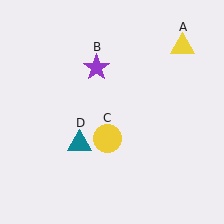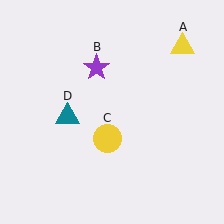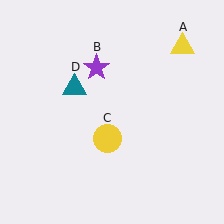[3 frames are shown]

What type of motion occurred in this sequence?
The teal triangle (object D) rotated clockwise around the center of the scene.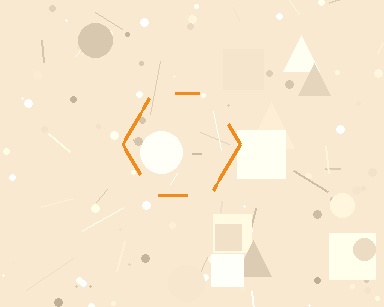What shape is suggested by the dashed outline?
The dashed outline suggests a hexagon.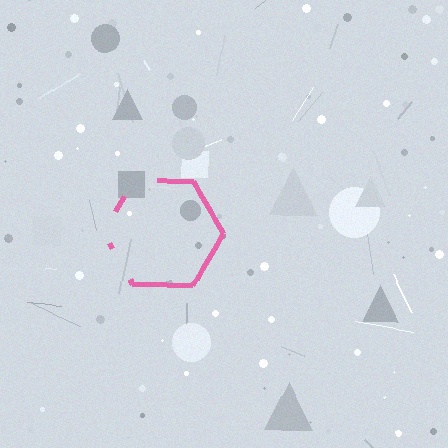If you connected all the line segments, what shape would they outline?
They would outline a hexagon.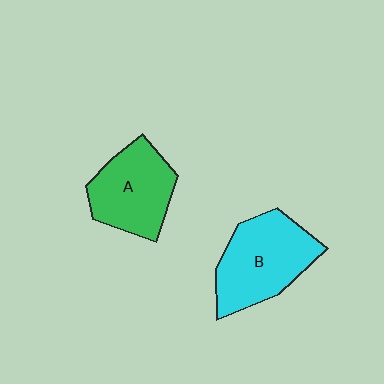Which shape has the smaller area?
Shape A (green).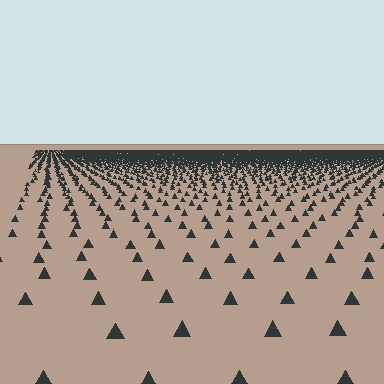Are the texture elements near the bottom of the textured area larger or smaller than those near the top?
Larger. Near the bottom, elements are closer to the viewer and appear at a bigger on-screen size.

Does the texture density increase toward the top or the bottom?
Density increases toward the top.